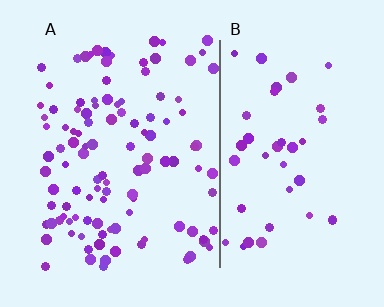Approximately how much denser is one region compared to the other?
Approximately 2.6× — region A over region B.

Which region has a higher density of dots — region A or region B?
A (the left).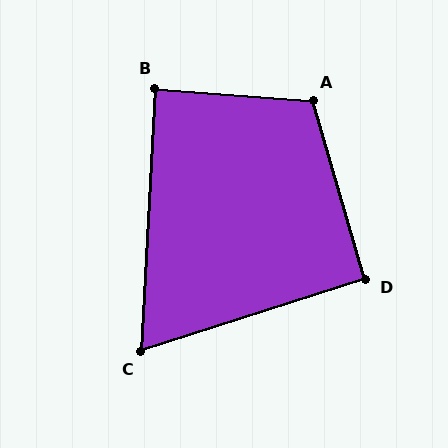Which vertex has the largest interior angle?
A, at approximately 111 degrees.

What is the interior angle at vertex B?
Approximately 89 degrees (approximately right).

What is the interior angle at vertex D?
Approximately 91 degrees (approximately right).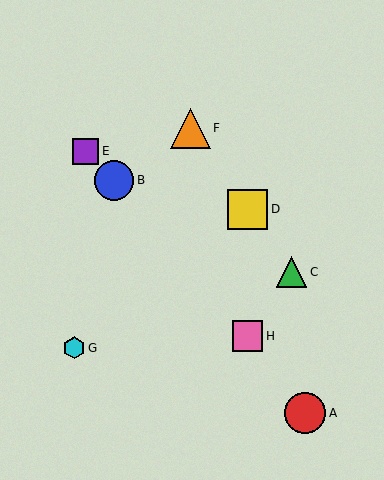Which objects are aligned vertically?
Objects D, H are aligned vertically.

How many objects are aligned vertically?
2 objects (D, H) are aligned vertically.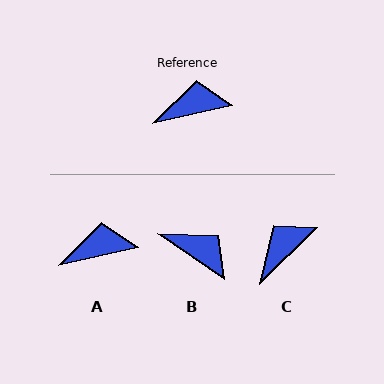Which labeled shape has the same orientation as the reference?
A.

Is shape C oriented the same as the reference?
No, it is off by about 32 degrees.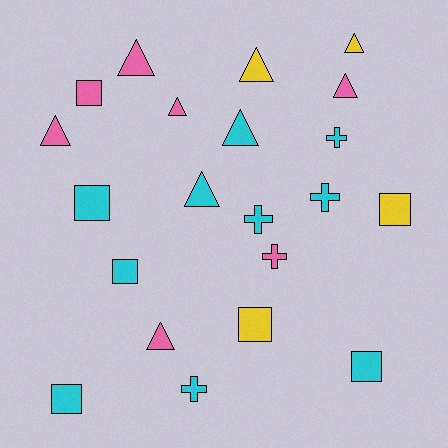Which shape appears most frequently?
Triangle, with 9 objects.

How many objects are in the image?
There are 21 objects.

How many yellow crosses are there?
There are no yellow crosses.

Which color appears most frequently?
Cyan, with 10 objects.